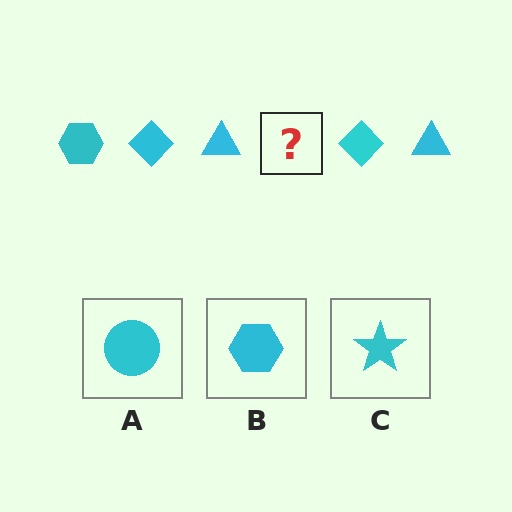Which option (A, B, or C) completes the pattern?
B.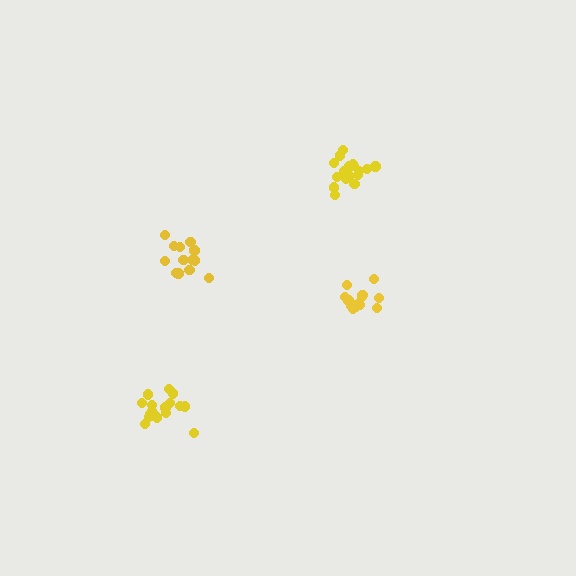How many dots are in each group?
Group 1: 19 dots, Group 2: 13 dots, Group 3: 17 dots, Group 4: 14 dots (63 total).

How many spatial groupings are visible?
There are 4 spatial groupings.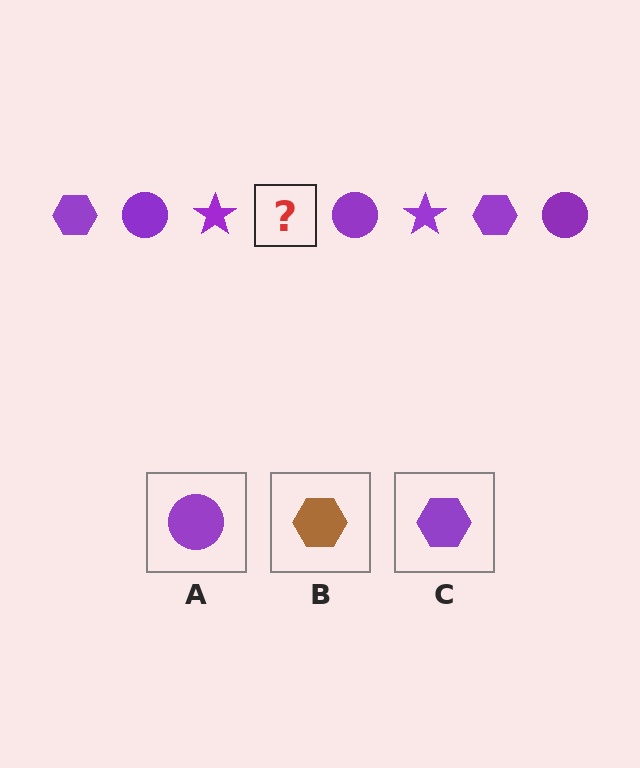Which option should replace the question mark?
Option C.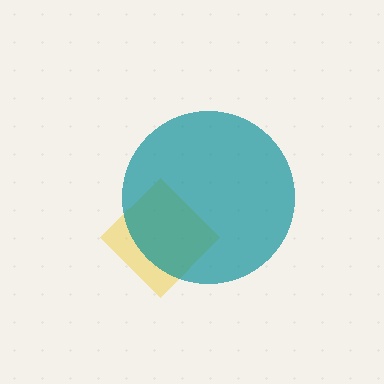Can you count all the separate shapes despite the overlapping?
Yes, there are 2 separate shapes.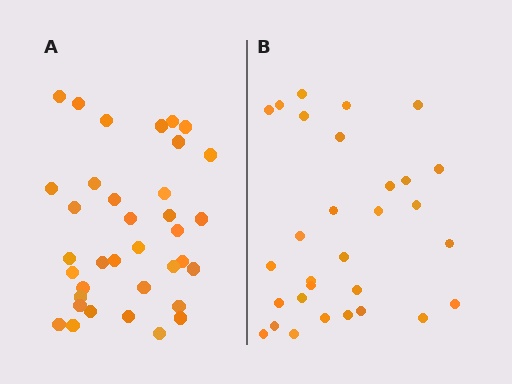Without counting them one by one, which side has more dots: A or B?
Region A (the left region) has more dots.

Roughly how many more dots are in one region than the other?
Region A has about 6 more dots than region B.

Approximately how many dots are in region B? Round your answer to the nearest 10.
About 30 dots.